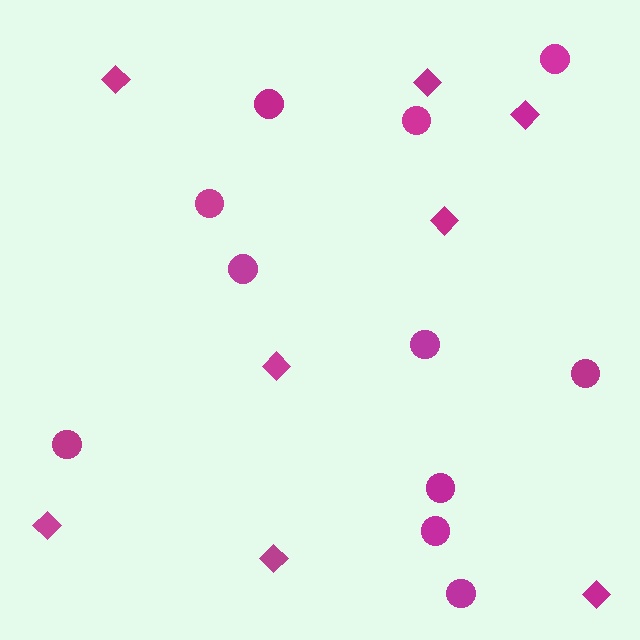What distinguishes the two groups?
There are 2 groups: one group of circles (11) and one group of diamonds (8).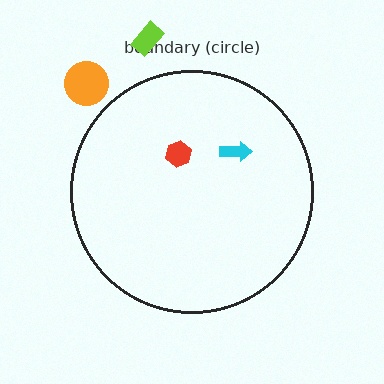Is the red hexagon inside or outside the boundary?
Inside.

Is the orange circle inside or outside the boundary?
Outside.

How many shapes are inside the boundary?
2 inside, 2 outside.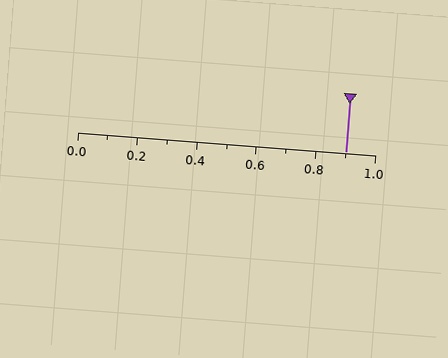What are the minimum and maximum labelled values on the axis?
The axis runs from 0.0 to 1.0.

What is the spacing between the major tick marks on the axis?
The major ticks are spaced 0.2 apart.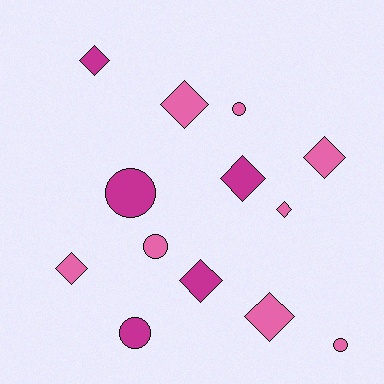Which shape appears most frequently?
Diamond, with 8 objects.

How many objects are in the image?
There are 13 objects.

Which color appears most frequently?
Pink, with 8 objects.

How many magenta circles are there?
There are 2 magenta circles.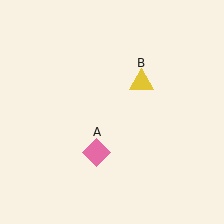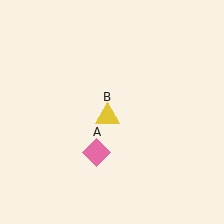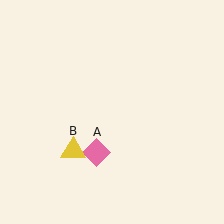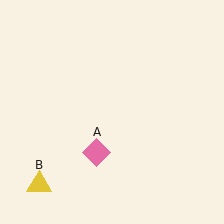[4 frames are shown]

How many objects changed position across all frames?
1 object changed position: yellow triangle (object B).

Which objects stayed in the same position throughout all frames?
Pink diamond (object A) remained stationary.